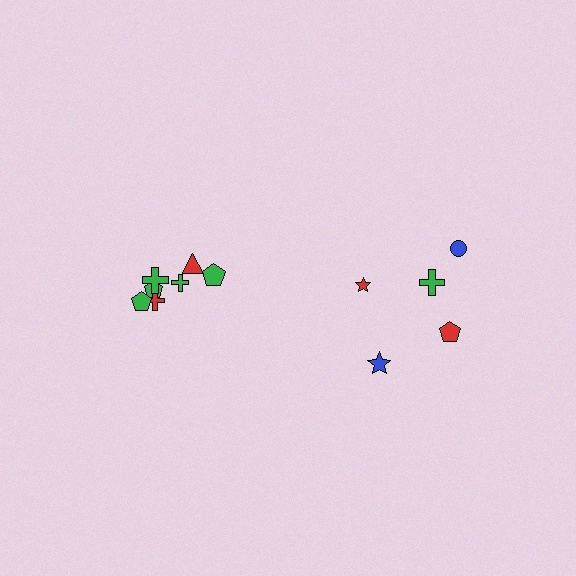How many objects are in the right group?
There are 5 objects.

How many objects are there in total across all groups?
There are 12 objects.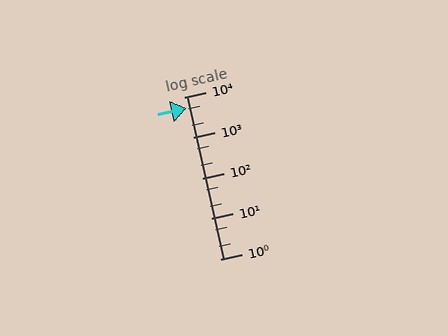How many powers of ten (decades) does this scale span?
The scale spans 4 decades, from 1 to 10000.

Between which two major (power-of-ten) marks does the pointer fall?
The pointer is between 1000 and 10000.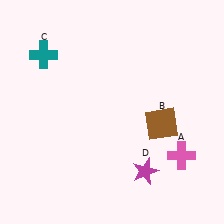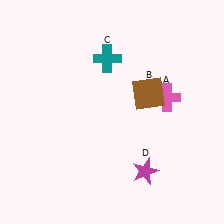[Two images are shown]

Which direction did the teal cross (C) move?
The teal cross (C) moved right.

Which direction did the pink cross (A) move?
The pink cross (A) moved up.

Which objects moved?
The objects that moved are: the pink cross (A), the brown square (B), the teal cross (C).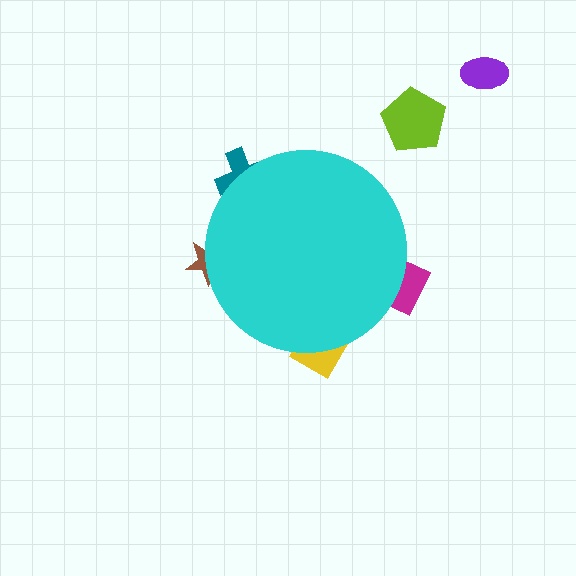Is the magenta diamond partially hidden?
Yes, the magenta diamond is partially hidden behind the cyan circle.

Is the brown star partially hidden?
Yes, the brown star is partially hidden behind the cyan circle.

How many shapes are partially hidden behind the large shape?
4 shapes are partially hidden.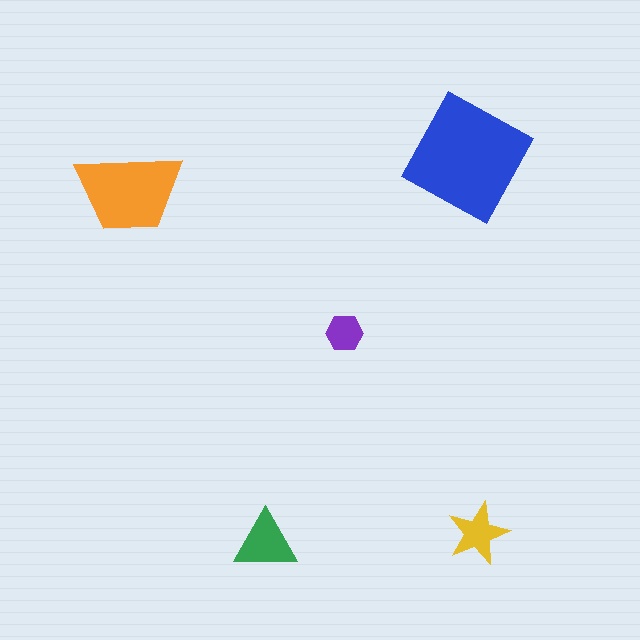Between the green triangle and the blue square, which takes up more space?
The blue square.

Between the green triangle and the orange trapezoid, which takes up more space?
The orange trapezoid.